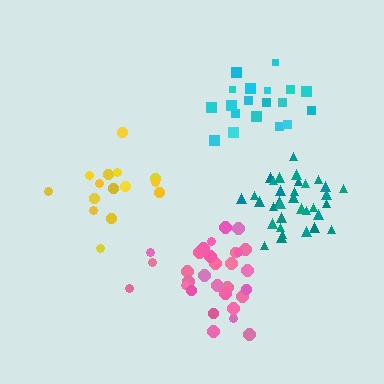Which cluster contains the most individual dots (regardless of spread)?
Teal (34).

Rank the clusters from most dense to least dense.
teal, pink, yellow, cyan.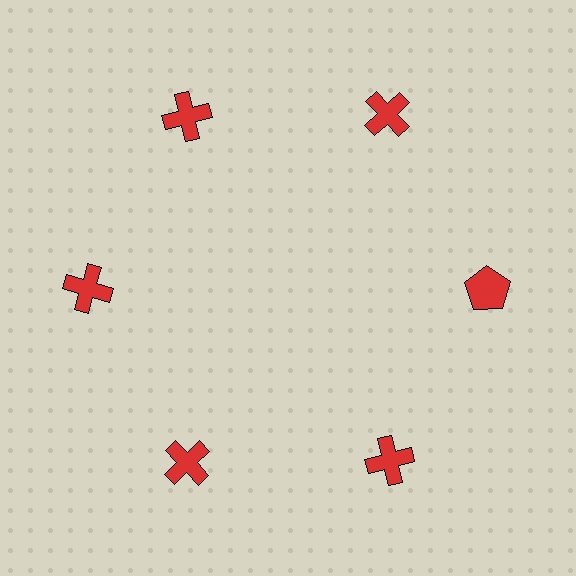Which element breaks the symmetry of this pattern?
The red pentagon at roughly the 3 o'clock position breaks the symmetry. All other shapes are red crosses.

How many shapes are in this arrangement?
There are 6 shapes arranged in a ring pattern.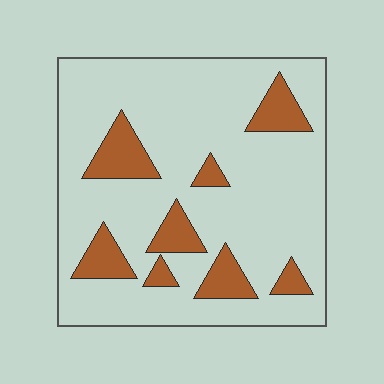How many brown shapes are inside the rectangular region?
8.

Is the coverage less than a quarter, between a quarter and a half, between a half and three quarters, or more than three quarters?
Less than a quarter.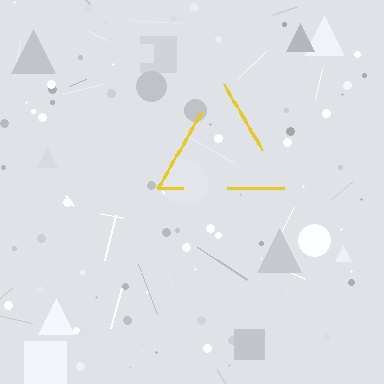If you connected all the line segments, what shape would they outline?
They would outline a triangle.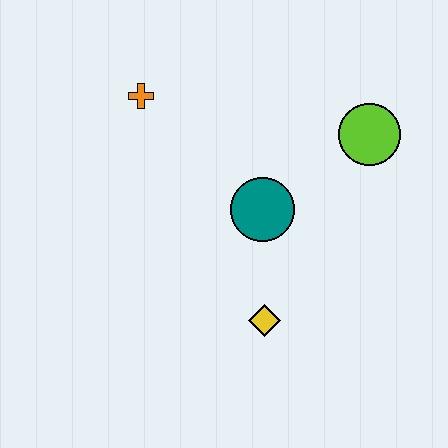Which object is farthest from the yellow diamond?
The orange cross is farthest from the yellow diamond.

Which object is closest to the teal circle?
The yellow diamond is closest to the teal circle.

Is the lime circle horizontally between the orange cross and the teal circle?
No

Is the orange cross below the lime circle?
No